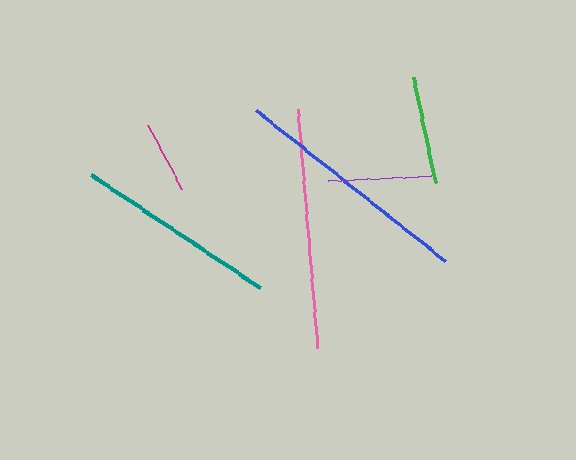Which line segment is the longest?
The blue line is the longest at approximately 243 pixels.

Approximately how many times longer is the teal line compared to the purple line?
The teal line is approximately 2.0 times the length of the purple line.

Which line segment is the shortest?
The magenta line is the shortest at approximately 72 pixels.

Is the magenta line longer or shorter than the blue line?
The blue line is longer than the magenta line.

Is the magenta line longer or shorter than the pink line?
The pink line is longer than the magenta line.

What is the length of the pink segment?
The pink segment is approximately 240 pixels long.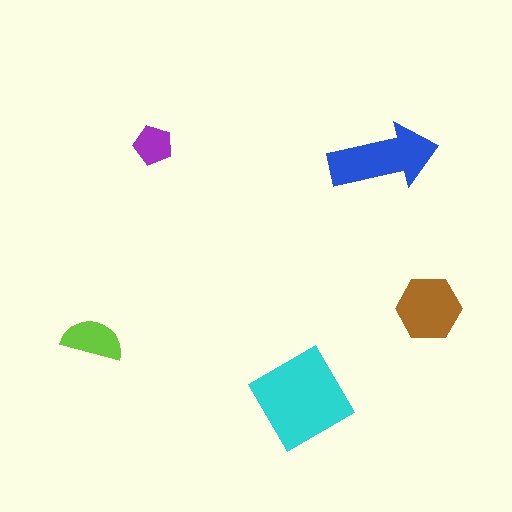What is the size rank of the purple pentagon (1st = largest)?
5th.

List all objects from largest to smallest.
The cyan diamond, the blue arrow, the brown hexagon, the lime semicircle, the purple pentagon.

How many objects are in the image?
There are 5 objects in the image.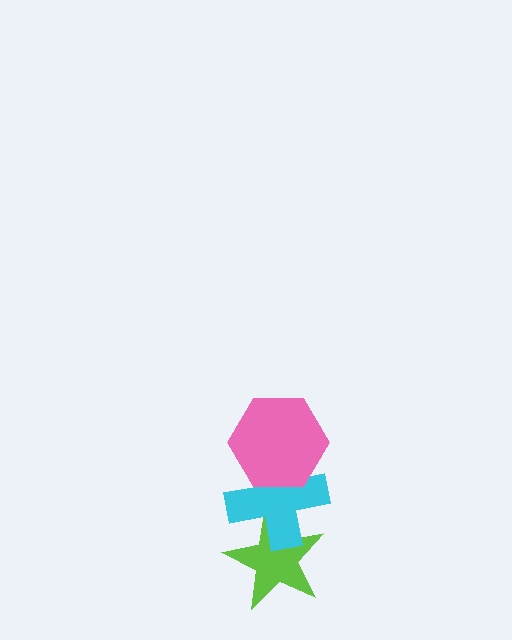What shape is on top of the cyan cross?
The pink hexagon is on top of the cyan cross.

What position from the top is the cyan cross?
The cyan cross is 2nd from the top.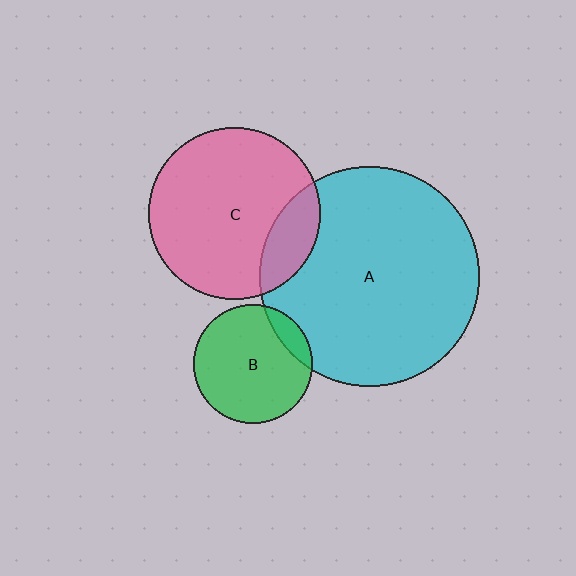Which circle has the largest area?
Circle A (cyan).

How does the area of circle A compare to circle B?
Approximately 3.4 times.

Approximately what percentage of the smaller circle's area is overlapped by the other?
Approximately 20%.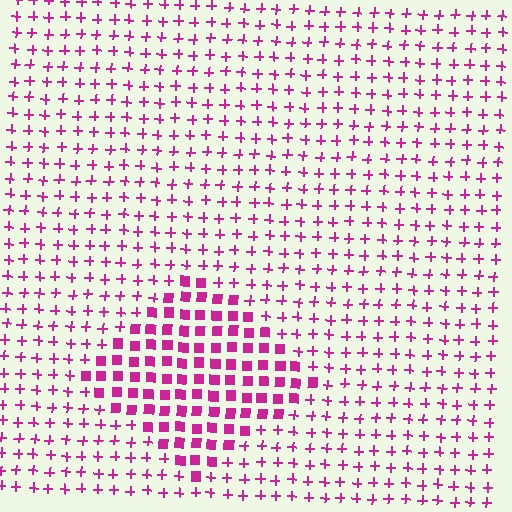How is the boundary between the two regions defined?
The boundary is defined by a change in element shape: squares inside vs. plus signs outside. All elements share the same color and spacing.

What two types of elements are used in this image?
The image uses squares inside the diamond region and plus signs outside it.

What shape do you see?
I see a diamond.